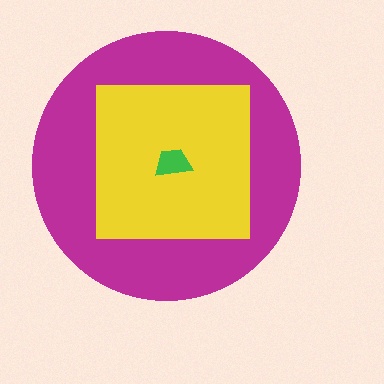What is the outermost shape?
The magenta circle.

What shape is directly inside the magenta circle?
The yellow square.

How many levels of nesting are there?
3.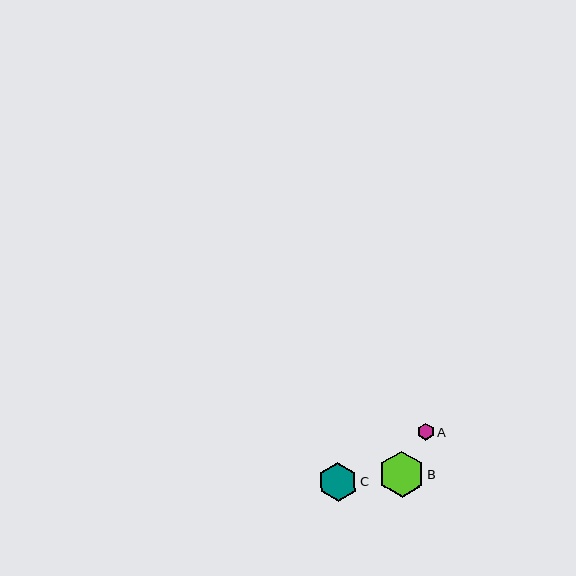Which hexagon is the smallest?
Hexagon A is the smallest with a size of approximately 17 pixels.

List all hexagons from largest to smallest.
From largest to smallest: B, C, A.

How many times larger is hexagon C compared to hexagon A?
Hexagon C is approximately 2.3 times the size of hexagon A.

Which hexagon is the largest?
Hexagon B is the largest with a size of approximately 46 pixels.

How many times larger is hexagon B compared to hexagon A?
Hexagon B is approximately 2.7 times the size of hexagon A.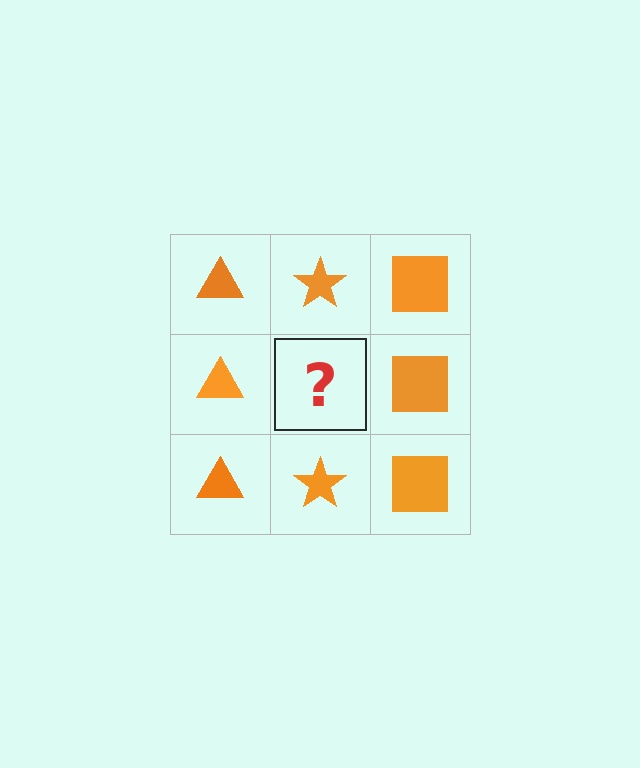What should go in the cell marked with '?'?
The missing cell should contain an orange star.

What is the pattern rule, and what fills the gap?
The rule is that each column has a consistent shape. The gap should be filled with an orange star.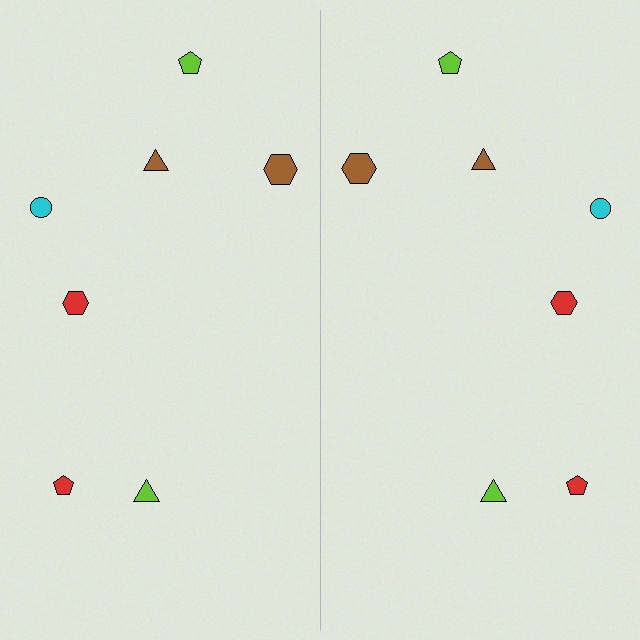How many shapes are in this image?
There are 14 shapes in this image.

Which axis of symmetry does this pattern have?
The pattern has a vertical axis of symmetry running through the center of the image.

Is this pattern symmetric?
Yes, this pattern has bilateral (reflection) symmetry.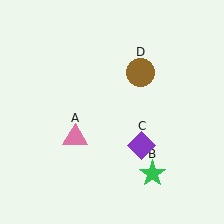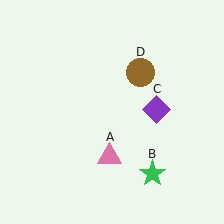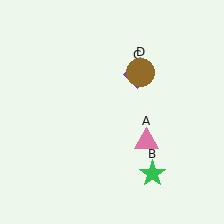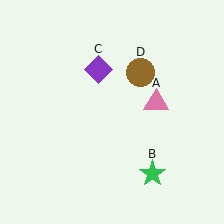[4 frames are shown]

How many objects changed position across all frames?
2 objects changed position: pink triangle (object A), purple diamond (object C).